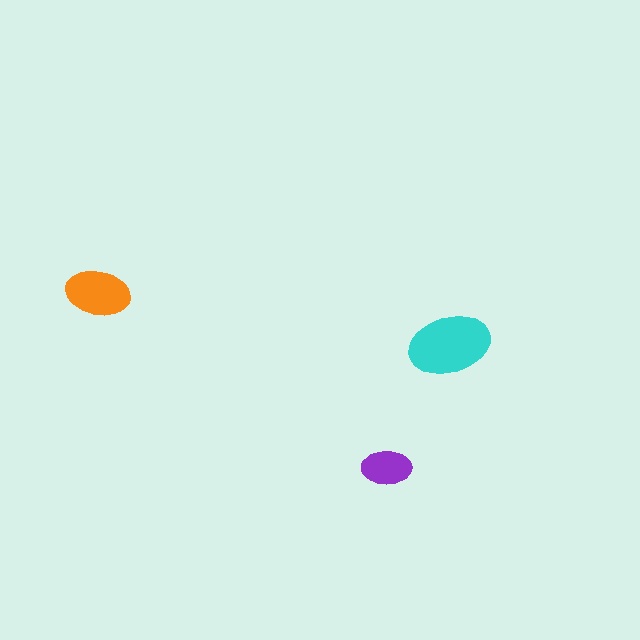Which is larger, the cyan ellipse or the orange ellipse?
The cyan one.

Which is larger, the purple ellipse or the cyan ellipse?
The cyan one.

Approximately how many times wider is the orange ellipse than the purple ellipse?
About 1.5 times wider.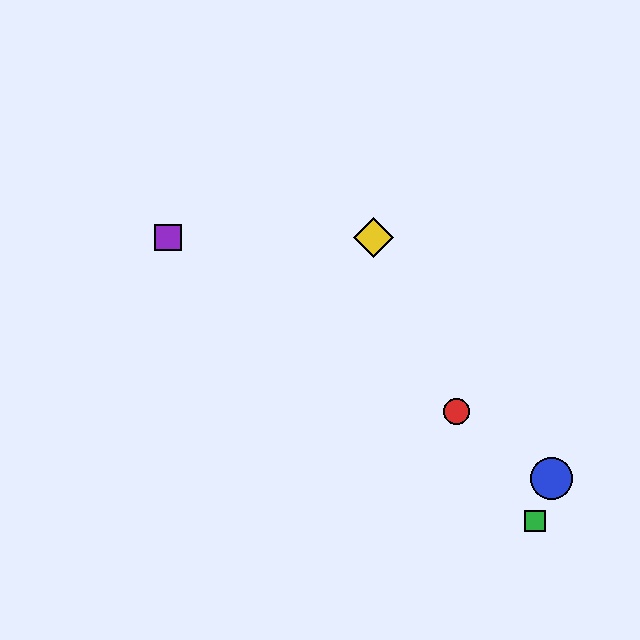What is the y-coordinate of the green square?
The green square is at y≈521.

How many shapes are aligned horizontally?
2 shapes (the yellow diamond, the purple square) are aligned horizontally.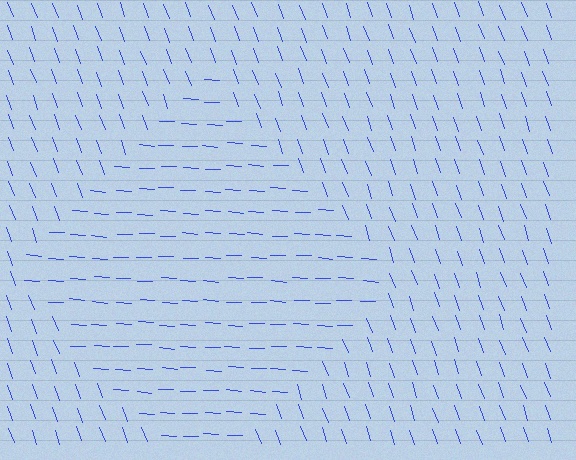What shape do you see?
I see a diamond.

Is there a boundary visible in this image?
Yes, there is a texture boundary formed by a change in line orientation.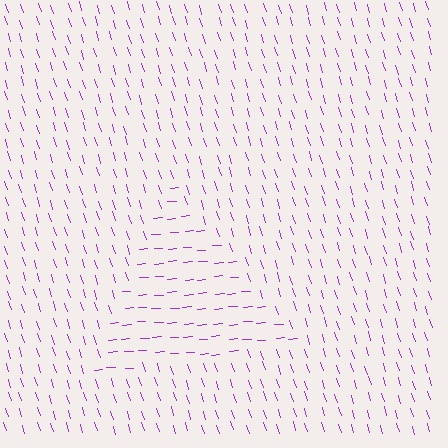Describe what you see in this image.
The image is filled with small purple line segments. A triangle region in the image has lines oriented differently from the surrounding lines, creating a visible texture boundary.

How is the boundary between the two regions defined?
The boundary is defined purely by a change in line orientation (approximately 76 degrees difference). All lines are the same color and thickness.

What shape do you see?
I see a triangle.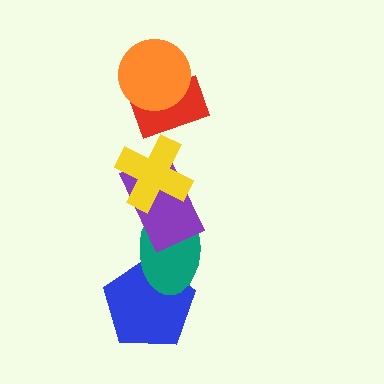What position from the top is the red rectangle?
The red rectangle is 2nd from the top.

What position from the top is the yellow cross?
The yellow cross is 3rd from the top.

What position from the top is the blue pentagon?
The blue pentagon is 6th from the top.